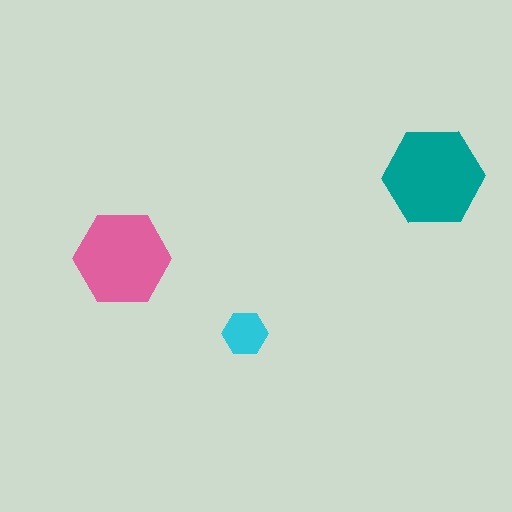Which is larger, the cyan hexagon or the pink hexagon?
The pink one.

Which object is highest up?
The teal hexagon is topmost.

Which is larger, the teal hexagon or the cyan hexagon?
The teal one.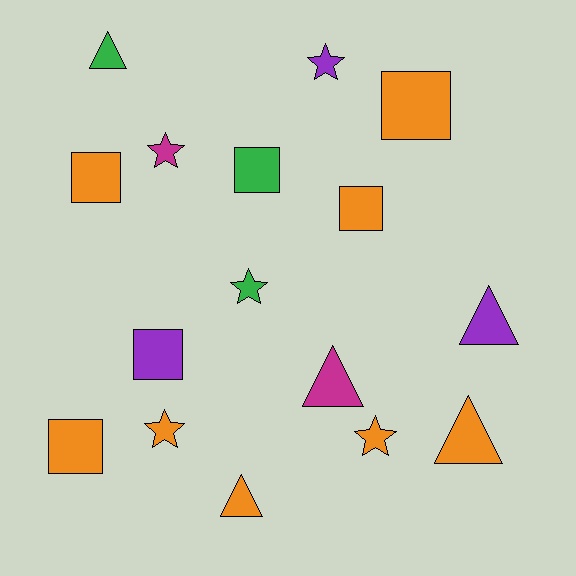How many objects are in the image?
There are 16 objects.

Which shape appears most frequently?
Square, with 6 objects.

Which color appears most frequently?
Orange, with 8 objects.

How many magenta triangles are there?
There is 1 magenta triangle.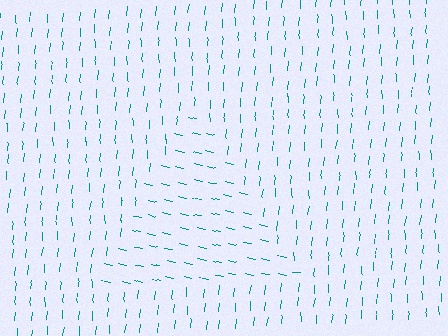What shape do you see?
I see a triangle.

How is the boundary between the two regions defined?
The boundary is defined purely by a change in line orientation (approximately 82 degrees difference). All lines are the same color and thickness.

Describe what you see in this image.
The image is filled with small teal line segments. A triangle region in the image has lines oriented differently from the surrounding lines, creating a visible texture boundary.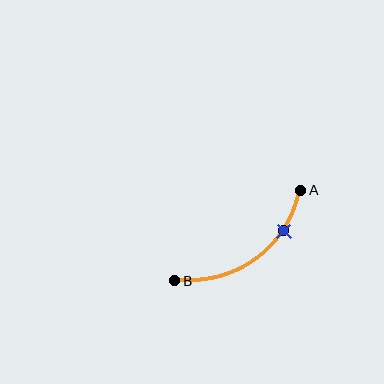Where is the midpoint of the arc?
The arc midpoint is the point on the curve farthest from the straight line joining A and B. It sits below and to the right of that line.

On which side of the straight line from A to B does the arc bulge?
The arc bulges below and to the right of the straight line connecting A and B.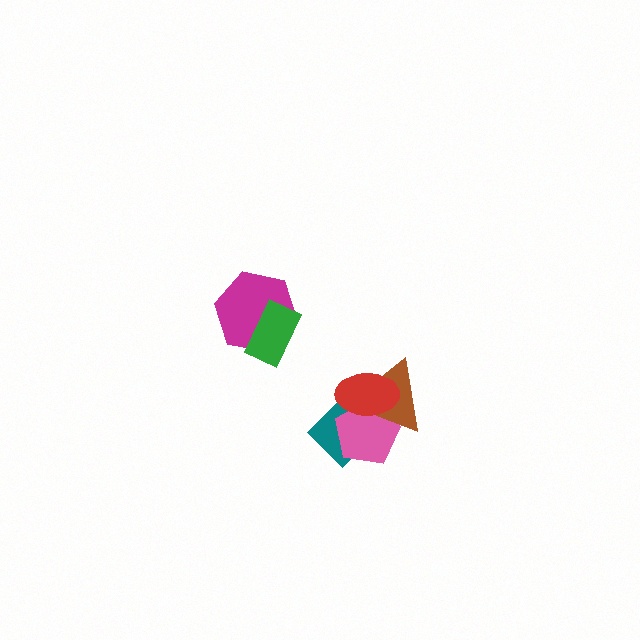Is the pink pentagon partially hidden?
Yes, it is partially covered by another shape.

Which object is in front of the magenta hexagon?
The green rectangle is in front of the magenta hexagon.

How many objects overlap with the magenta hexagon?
1 object overlaps with the magenta hexagon.